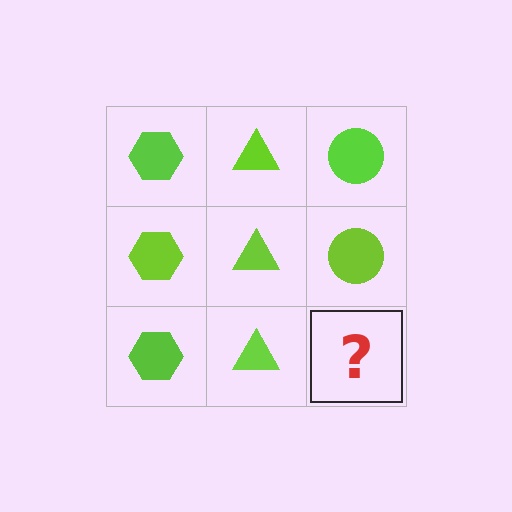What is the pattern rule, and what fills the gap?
The rule is that each column has a consistent shape. The gap should be filled with a lime circle.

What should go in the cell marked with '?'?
The missing cell should contain a lime circle.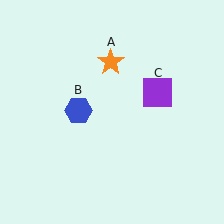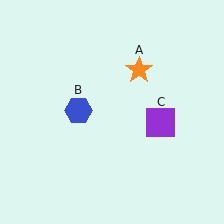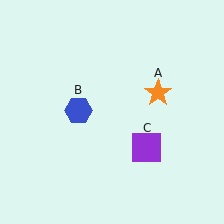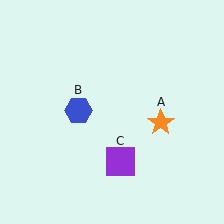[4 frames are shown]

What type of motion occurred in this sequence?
The orange star (object A), purple square (object C) rotated clockwise around the center of the scene.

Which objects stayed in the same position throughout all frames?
Blue hexagon (object B) remained stationary.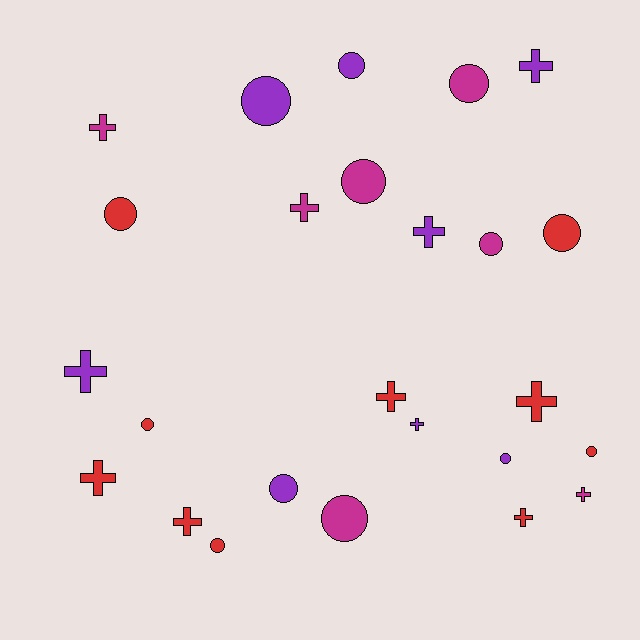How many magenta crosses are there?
There are 3 magenta crosses.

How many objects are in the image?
There are 25 objects.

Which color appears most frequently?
Red, with 10 objects.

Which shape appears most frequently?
Circle, with 13 objects.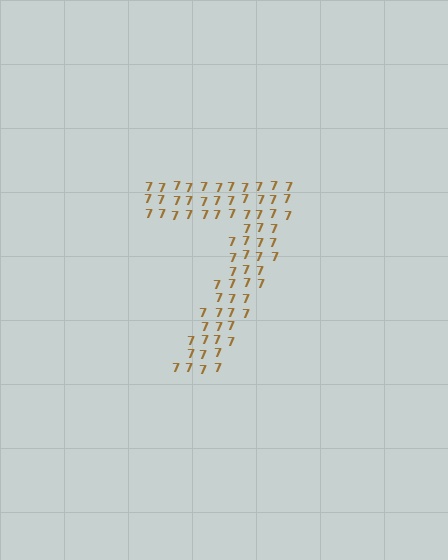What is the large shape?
The large shape is the digit 7.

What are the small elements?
The small elements are digit 7's.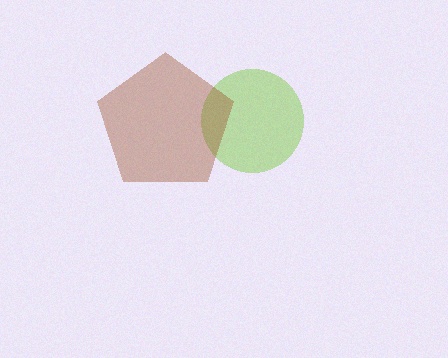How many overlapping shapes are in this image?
There are 2 overlapping shapes in the image.